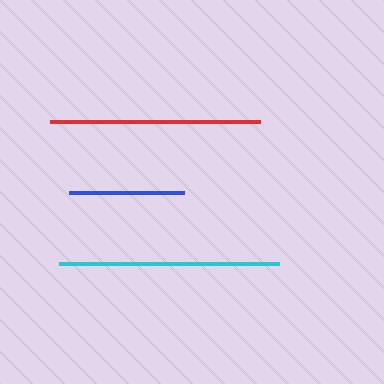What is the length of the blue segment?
The blue segment is approximately 115 pixels long.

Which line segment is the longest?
The cyan line is the longest at approximately 219 pixels.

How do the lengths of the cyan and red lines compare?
The cyan and red lines are approximately the same length.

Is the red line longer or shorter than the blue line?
The red line is longer than the blue line.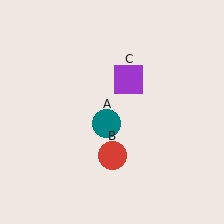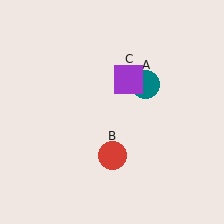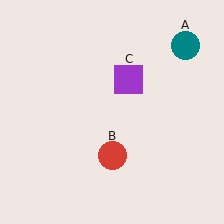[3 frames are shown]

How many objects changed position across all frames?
1 object changed position: teal circle (object A).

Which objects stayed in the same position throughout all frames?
Red circle (object B) and purple square (object C) remained stationary.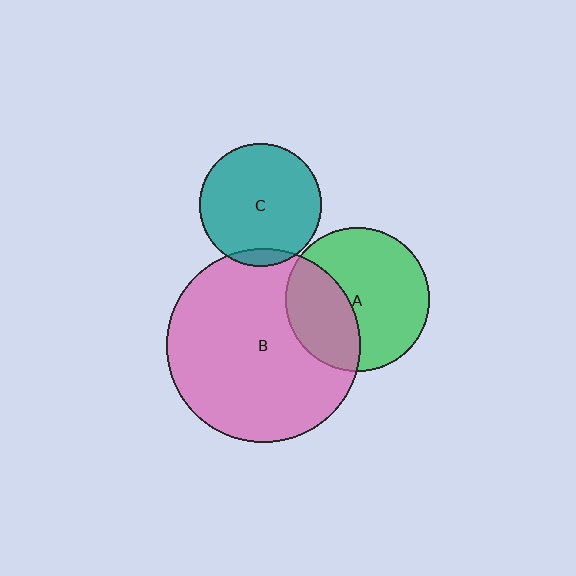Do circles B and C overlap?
Yes.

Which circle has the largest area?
Circle B (pink).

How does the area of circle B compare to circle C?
Approximately 2.5 times.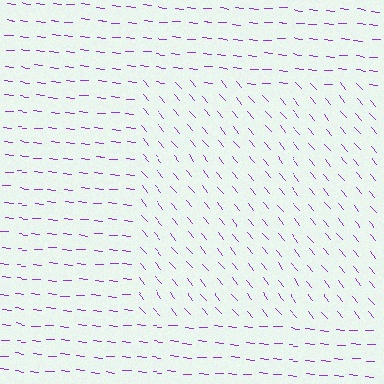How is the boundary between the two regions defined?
The boundary is defined purely by a change in line orientation (approximately 45 degrees difference). All lines are the same color and thickness.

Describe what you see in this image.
The image is filled with small purple line segments. A rectangle region in the image has lines oriented differently from the surrounding lines, creating a visible texture boundary.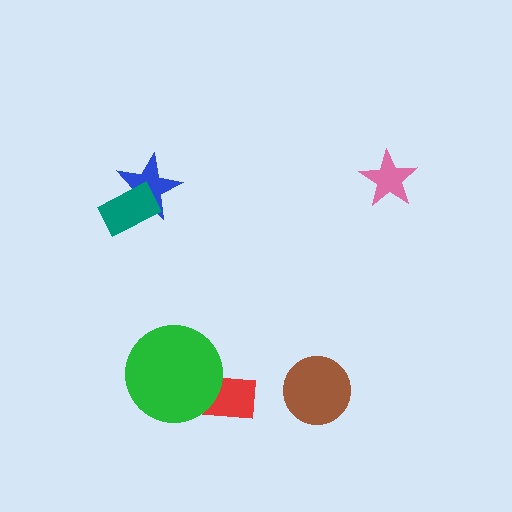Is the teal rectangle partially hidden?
No, no other shape covers it.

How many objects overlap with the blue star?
1 object overlaps with the blue star.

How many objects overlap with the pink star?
0 objects overlap with the pink star.